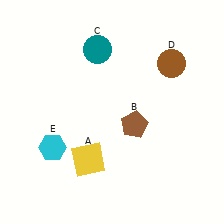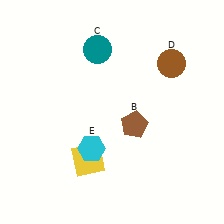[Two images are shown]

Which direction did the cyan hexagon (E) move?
The cyan hexagon (E) moved right.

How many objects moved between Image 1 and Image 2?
1 object moved between the two images.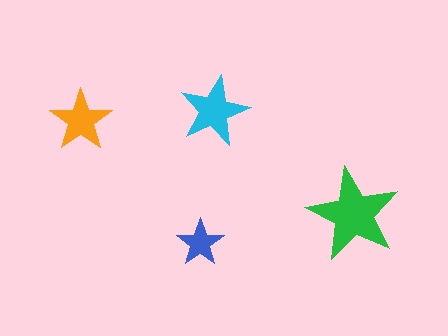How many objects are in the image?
There are 4 objects in the image.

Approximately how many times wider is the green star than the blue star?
About 2 times wider.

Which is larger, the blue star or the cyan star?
The cyan one.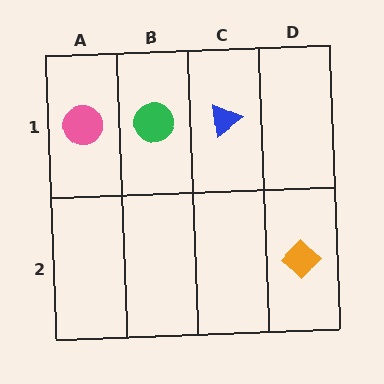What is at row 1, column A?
A pink circle.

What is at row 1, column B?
A green circle.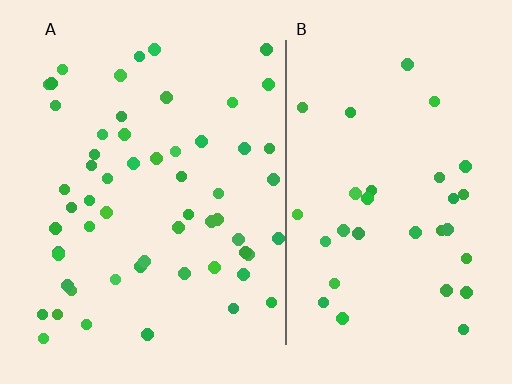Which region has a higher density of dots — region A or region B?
A (the left).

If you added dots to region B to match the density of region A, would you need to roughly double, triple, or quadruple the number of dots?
Approximately double.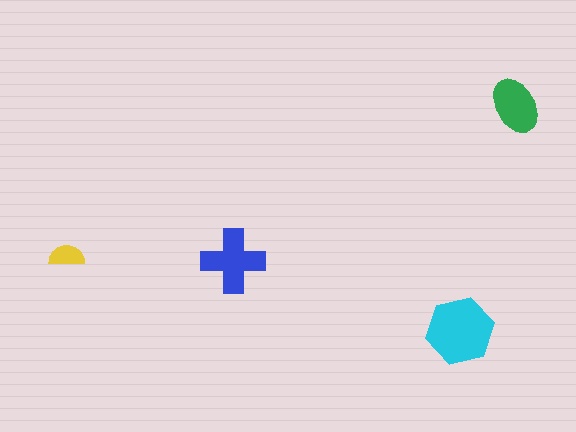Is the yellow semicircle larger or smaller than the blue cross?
Smaller.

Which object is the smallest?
The yellow semicircle.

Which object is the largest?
The cyan hexagon.